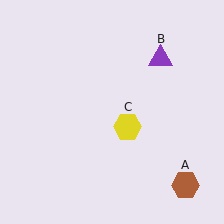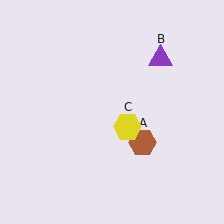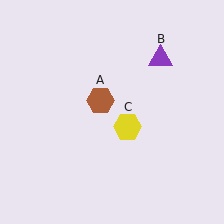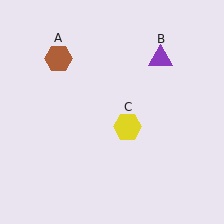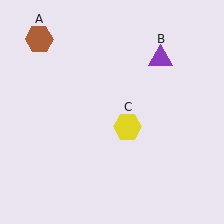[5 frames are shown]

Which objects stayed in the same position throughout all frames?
Purple triangle (object B) and yellow hexagon (object C) remained stationary.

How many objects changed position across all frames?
1 object changed position: brown hexagon (object A).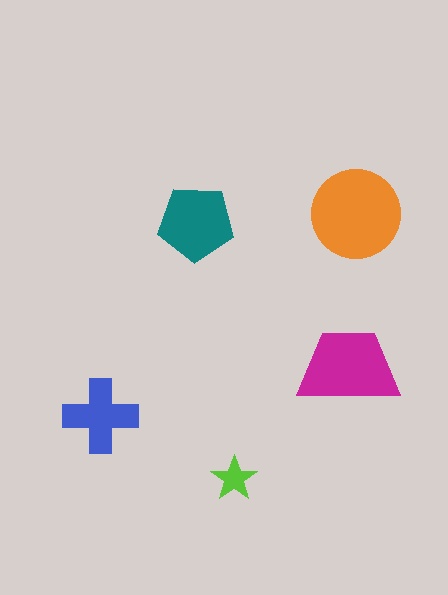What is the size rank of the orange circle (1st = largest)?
1st.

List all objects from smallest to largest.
The lime star, the blue cross, the teal pentagon, the magenta trapezoid, the orange circle.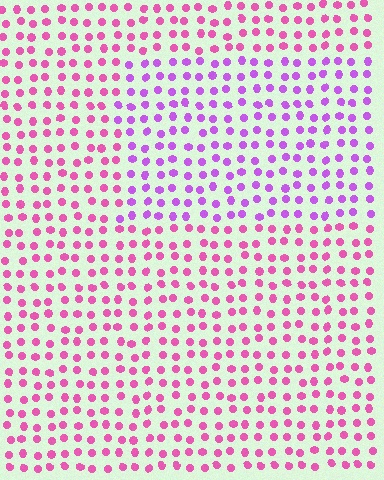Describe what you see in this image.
The image is filled with small pink elements in a uniform arrangement. A rectangle-shaped region is visible where the elements are tinted to a slightly different hue, forming a subtle color boundary.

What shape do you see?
I see a rectangle.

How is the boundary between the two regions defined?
The boundary is defined purely by a slight shift in hue (about 36 degrees). Spacing, size, and orientation are identical on both sides.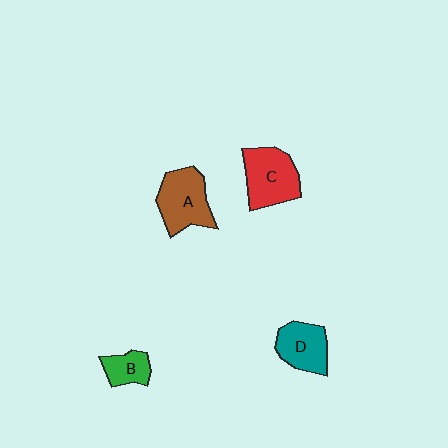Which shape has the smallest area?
Shape B (green).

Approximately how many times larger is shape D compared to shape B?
Approximately 1.6 times.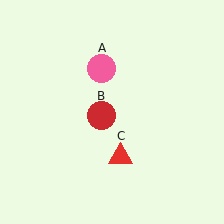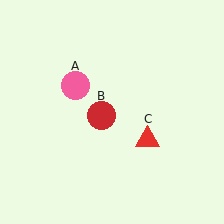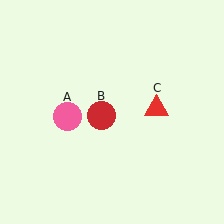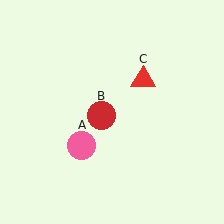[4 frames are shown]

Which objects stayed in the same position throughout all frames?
Red circle (object B) remained stationary.